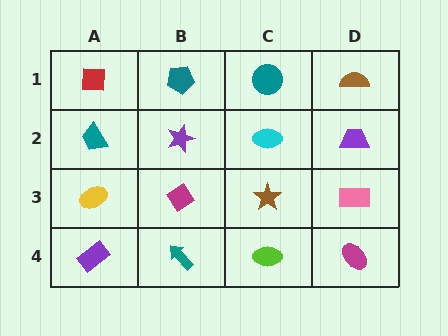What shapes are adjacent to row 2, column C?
A teal circle (row 1, column C), a brown star (row 3, column C), a purple star (row 2, column B), a purple trapezoid (row 2, column D).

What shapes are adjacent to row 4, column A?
A yellow ellipse (row 3, column A), a teal arrow (row 4, column B).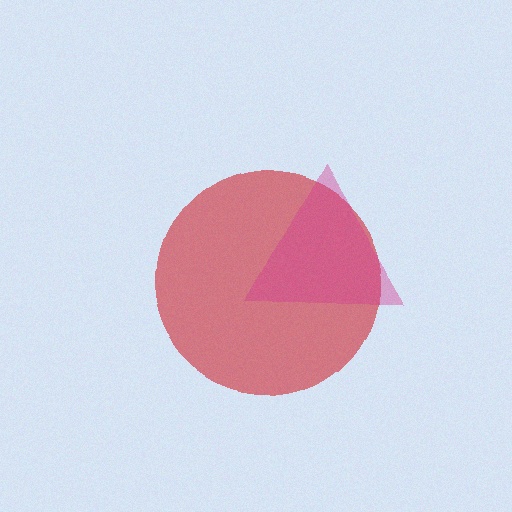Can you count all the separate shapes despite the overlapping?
Yes, there are 2 separate shapes.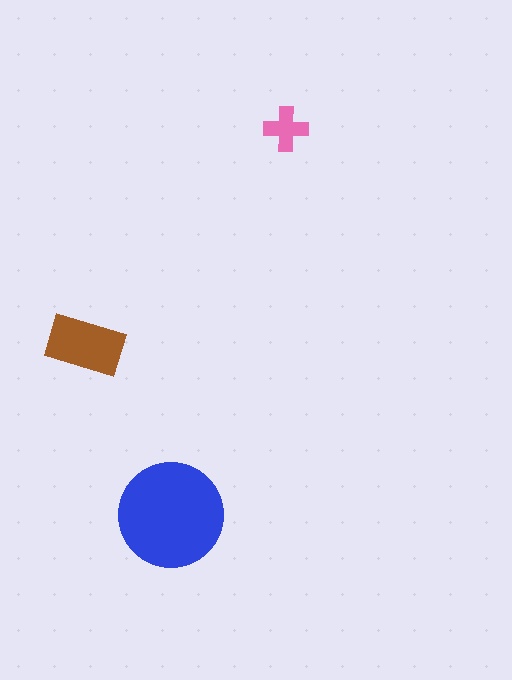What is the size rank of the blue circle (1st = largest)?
1st.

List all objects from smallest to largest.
The pink cross, the brown rectangle, the blue circle.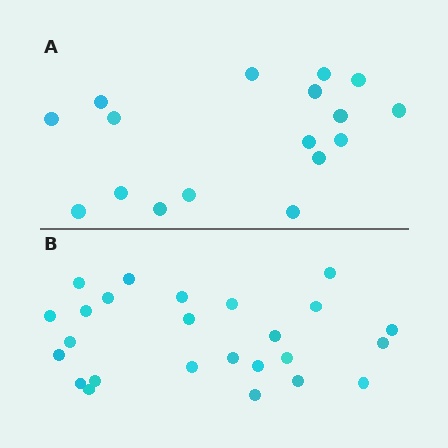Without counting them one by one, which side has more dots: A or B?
Region B (the bottom region) has more dots.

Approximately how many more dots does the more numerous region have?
Region B has roughly 8 or so more dots than region A.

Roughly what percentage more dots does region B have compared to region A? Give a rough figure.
About 45% more.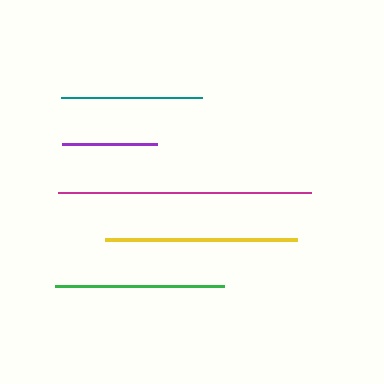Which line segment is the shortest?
The purple line is the shortest at approximately 95 pixels.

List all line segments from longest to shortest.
From longest to shortest: magenta, yellow, green, teal, purple.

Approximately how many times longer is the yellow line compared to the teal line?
The yellow line is approximately 1.4 times the length of the teal line.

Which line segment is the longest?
The magenta line is the longest at approximately 253 pixels.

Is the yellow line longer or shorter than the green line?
The yellow line is longer than the green line.